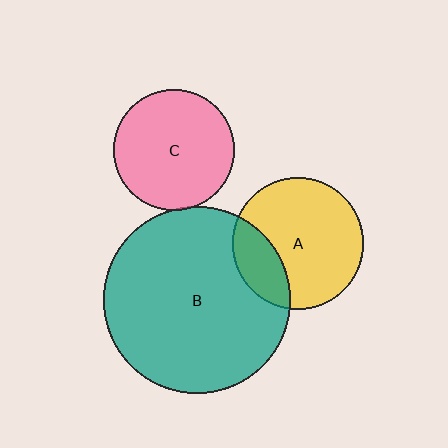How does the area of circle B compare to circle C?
Approximately 2.4 times.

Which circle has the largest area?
Circle B (teal).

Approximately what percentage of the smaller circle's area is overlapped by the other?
Approximately 5%.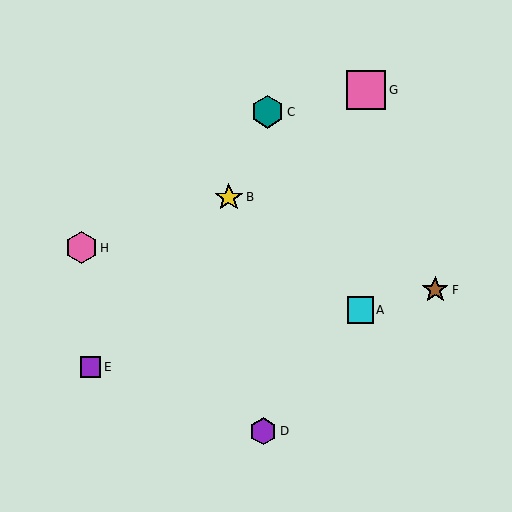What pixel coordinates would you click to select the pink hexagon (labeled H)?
Click at (81, 248) to select the pink hexagon H.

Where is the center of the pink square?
The center of the pink square is at (366, 90).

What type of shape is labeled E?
Shape E is a purple square.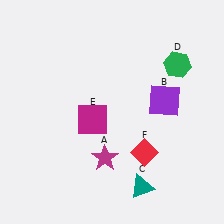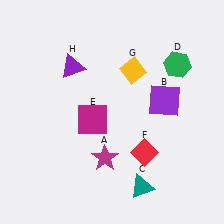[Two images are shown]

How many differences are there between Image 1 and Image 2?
There are 2 differences between the two images.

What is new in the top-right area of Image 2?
A yellow diamond (G) was added in the top-right area of Image 2.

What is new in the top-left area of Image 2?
A purple triangle (H) was added in the top-left area of Image 2.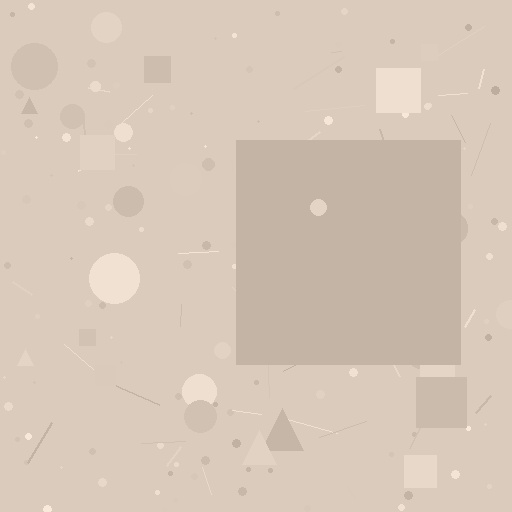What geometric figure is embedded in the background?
A square is embedded in the background.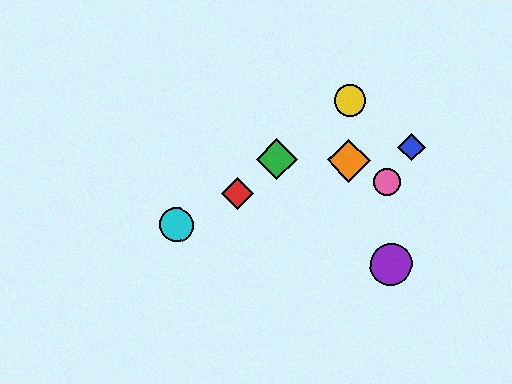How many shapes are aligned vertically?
2 shapes (the yellow circle, the orange diamond) are aligned vertically.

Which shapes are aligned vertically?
The yellow circle, the orange diamond are aligned vertically.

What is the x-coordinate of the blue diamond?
The blue diamond is at x≈412.